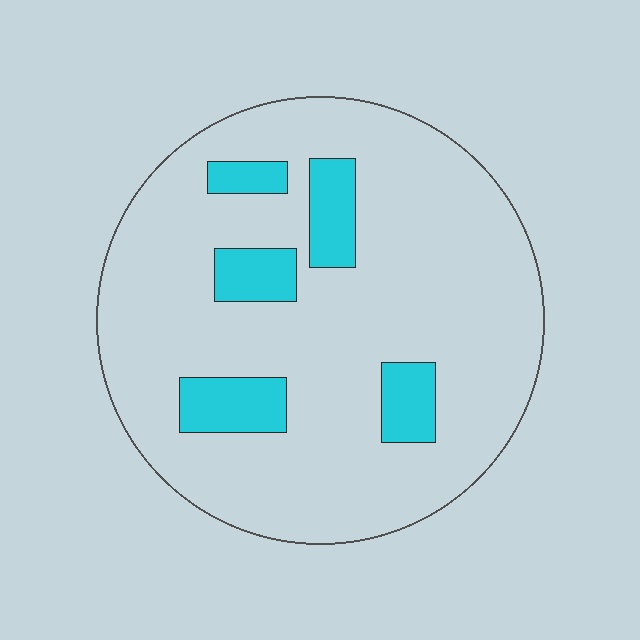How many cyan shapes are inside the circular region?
5.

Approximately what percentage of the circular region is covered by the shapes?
Approximately 15%.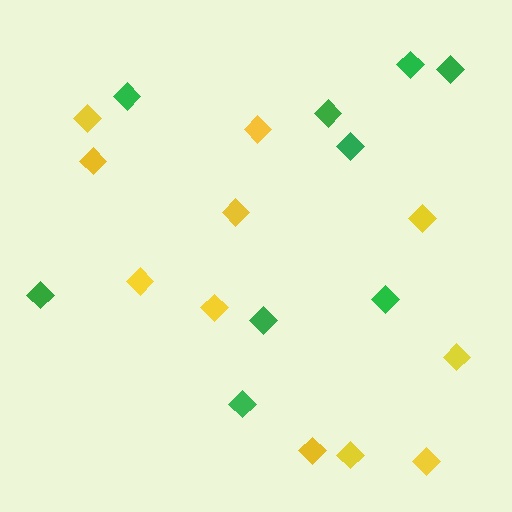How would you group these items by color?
There are 2 groups: one group of yellow diamonds (11) and one group of green diamonds (9).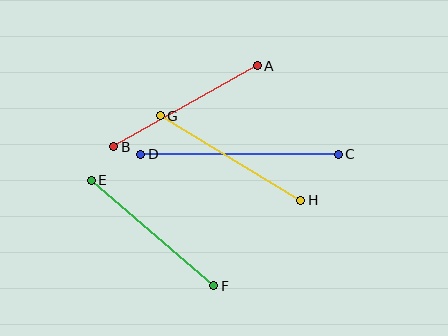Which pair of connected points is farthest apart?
Points C and D are farthest apart.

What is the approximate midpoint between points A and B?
The midpoint is at approximately (186, 106) pixels.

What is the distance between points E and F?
The distance is approximately 162 pixels.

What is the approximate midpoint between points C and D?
The midpoint is at approximately (240, 154) pixels.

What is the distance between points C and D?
The distance is approximately 198 pixels.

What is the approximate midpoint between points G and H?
The midpoint is at approximately (230, 158) pixels.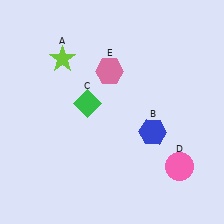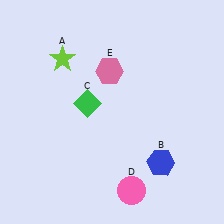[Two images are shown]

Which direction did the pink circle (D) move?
The pink circle (D) moved left.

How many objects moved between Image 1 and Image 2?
2 objects moved between the two images.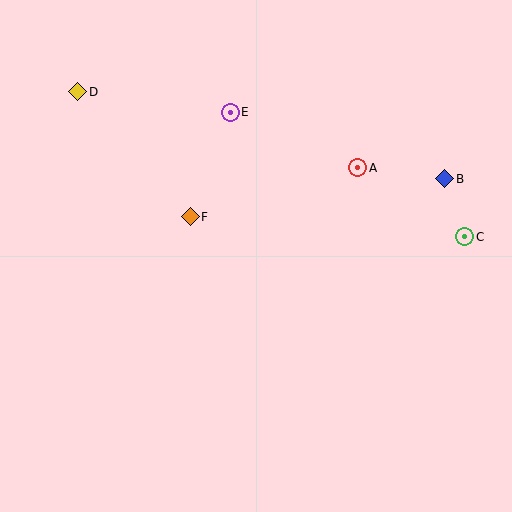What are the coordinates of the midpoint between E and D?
The midpoint between E and D is at (154, 102).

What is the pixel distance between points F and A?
The distance between F and A is 175 pixels.